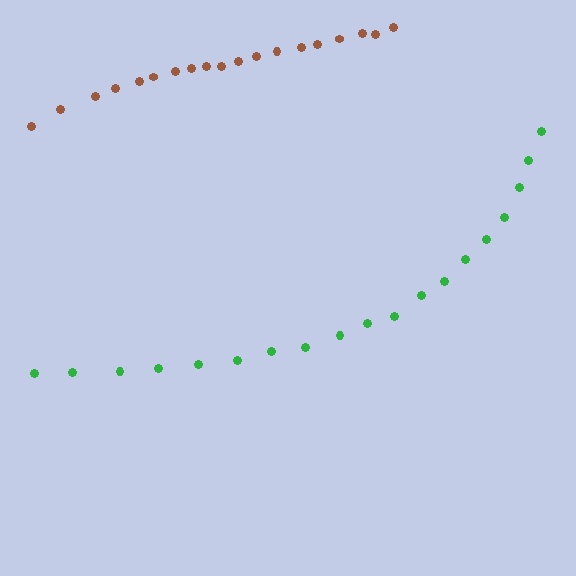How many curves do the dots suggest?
There are 2 distinct paths.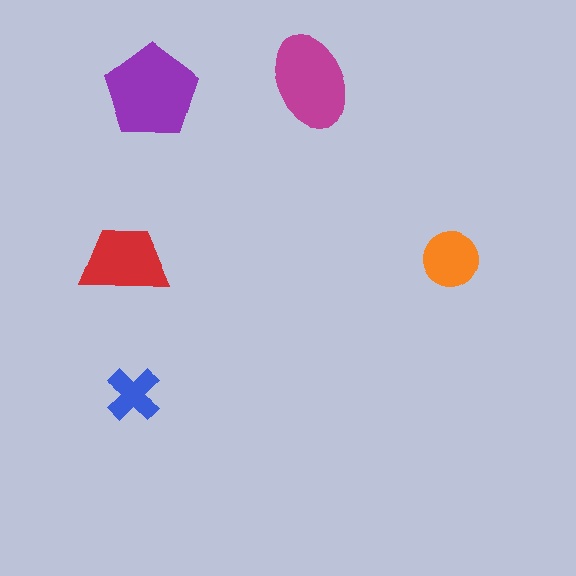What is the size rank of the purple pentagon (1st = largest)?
1st.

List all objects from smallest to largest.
The blue cross, the orange circle, the red trapezoid, the magenta ellipse, the purple pentagon.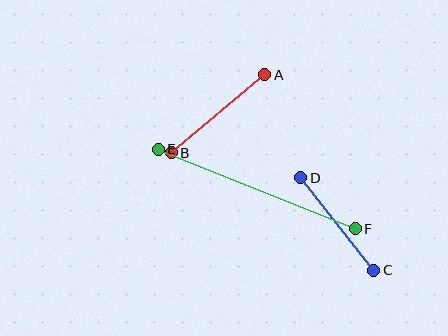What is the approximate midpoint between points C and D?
The midpoint is at approximately (337, 224) pixels.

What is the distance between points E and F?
The distance is approximately 212 pixels.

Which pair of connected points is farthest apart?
Points E and F are farthest apart.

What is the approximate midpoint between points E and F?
The midpoint is at approximately (257, 189) pixels.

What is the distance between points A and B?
The distance is approximately 122 pixels.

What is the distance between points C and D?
The distance is approximately 118 pixels.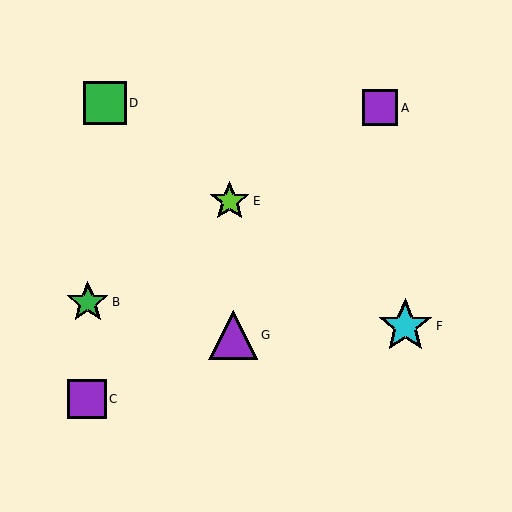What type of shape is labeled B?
Shape B is a green star.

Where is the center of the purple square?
The center of the purple square is at (380, 108).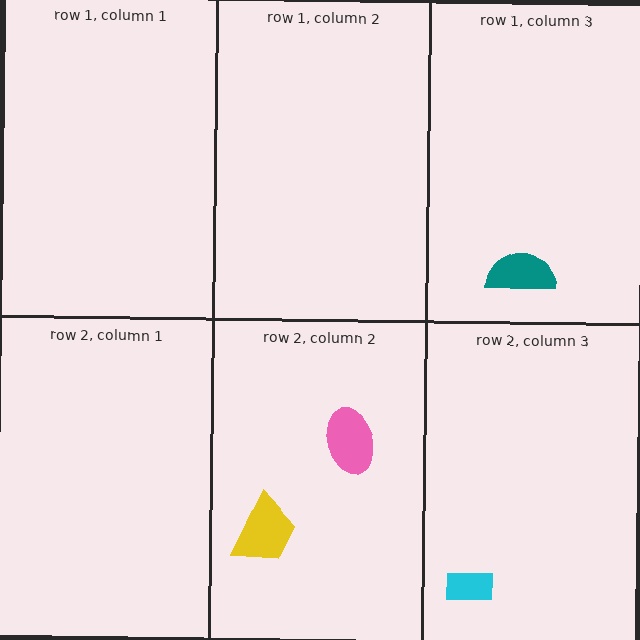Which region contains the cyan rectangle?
The row 2, column 3 region.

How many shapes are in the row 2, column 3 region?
1.